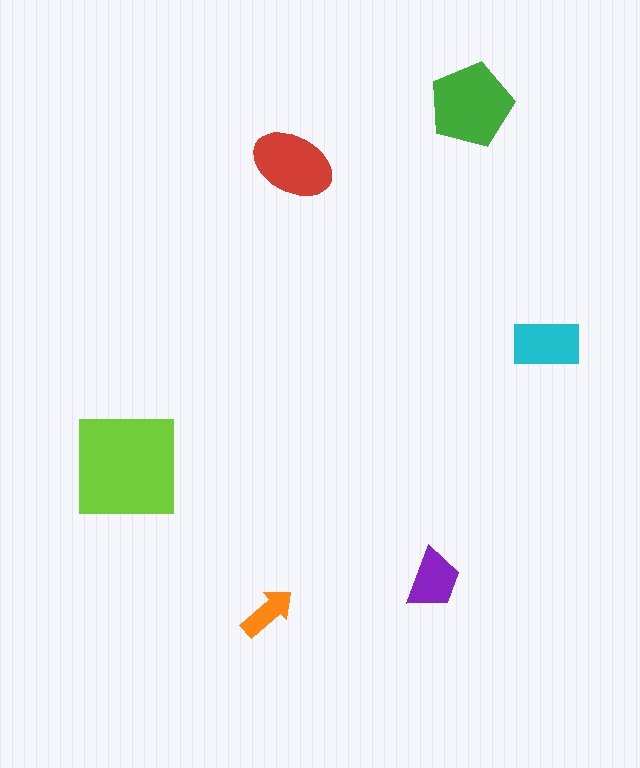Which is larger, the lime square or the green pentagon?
The lime square.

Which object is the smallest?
The orange arrow.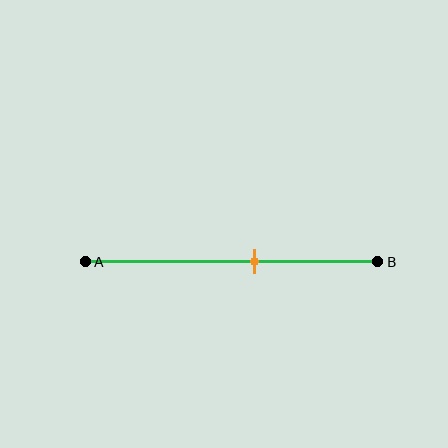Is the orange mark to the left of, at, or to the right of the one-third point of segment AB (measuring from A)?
The orange mark is to the right of the one-third point of segment AB.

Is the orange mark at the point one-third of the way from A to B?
No, the mark is at about 60% from A, not at the 33% one-third point.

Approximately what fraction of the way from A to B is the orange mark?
The orange mark is approximately 60% of the way from A to B.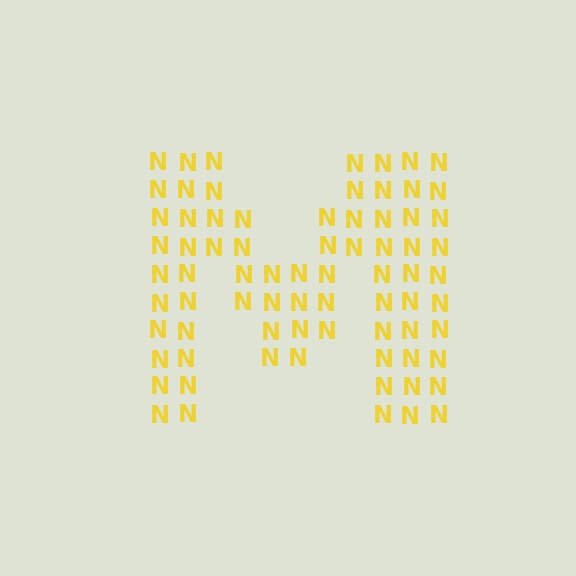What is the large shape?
The large shape is the letter M.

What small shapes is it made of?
It is made of small letter N's.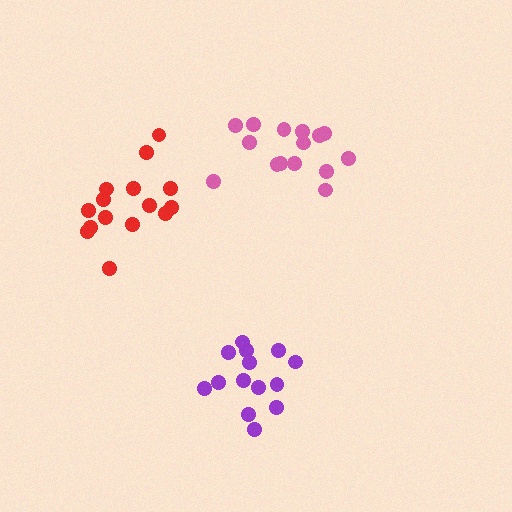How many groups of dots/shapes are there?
There are 3 groups.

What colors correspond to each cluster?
The clusters are colored: purple, pink, red.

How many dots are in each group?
Group 1: 14 dots, Group 2: 15 dots, Group 3: 15 dots (44 total).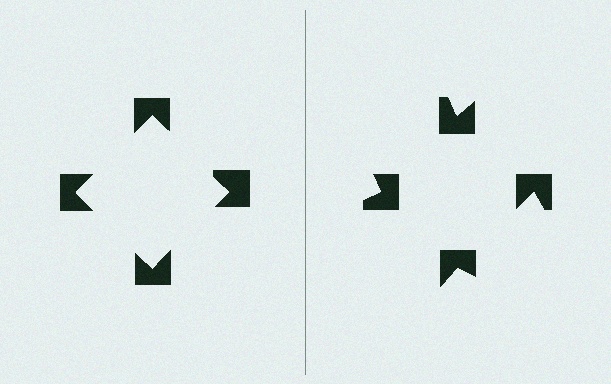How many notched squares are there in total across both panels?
8 — 4 on each side.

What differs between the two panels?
The notched squares are positioned identically on both sides; only the wedge orientations differ. On the left they align to a square; on the right they are misaligned.